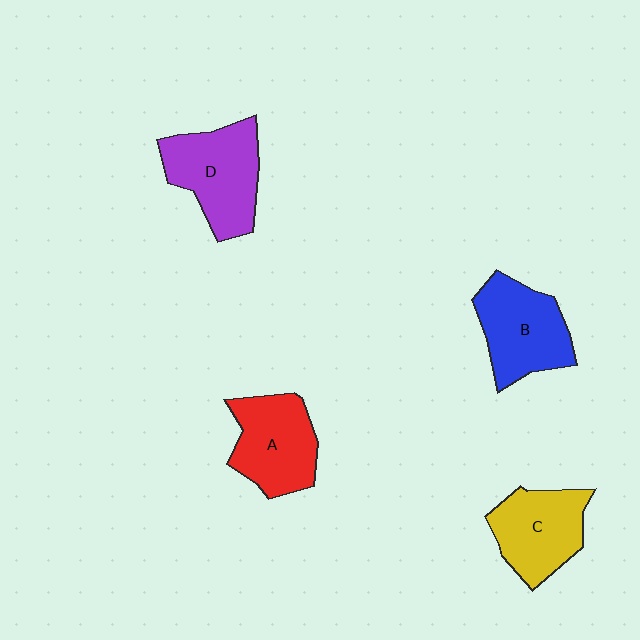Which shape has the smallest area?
Shape C (yellow).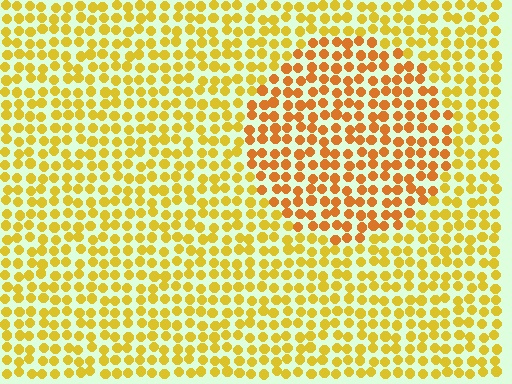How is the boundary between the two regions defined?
The boundary is defined purely by a slight shift in hue (about 26 degrees). Spacing, size, and orientation are identical on both sides.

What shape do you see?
I see a circle.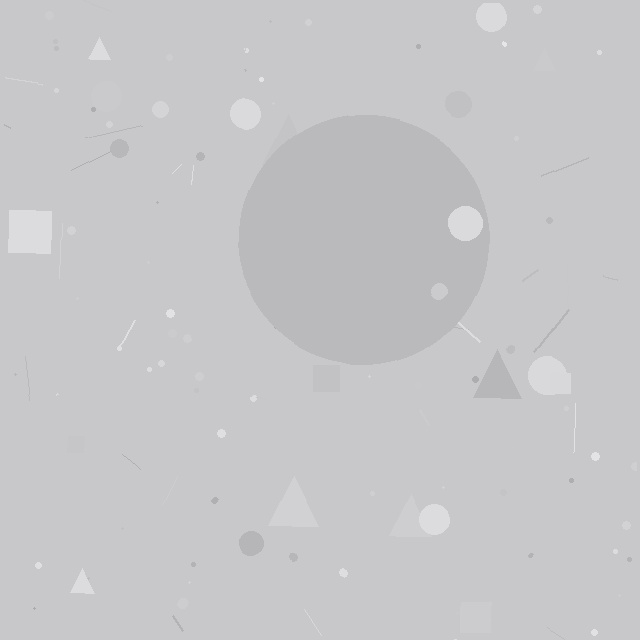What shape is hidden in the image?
A circle is hidden in the image.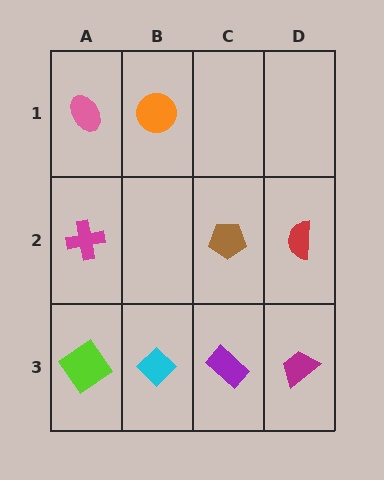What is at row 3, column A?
A lime diamond.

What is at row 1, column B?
An orange circle.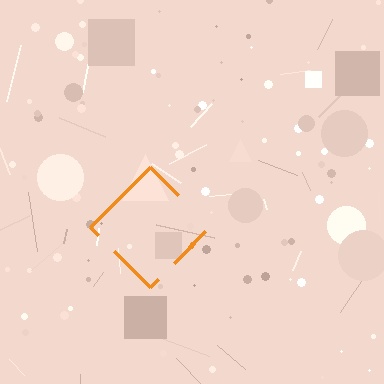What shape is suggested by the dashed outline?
The dashed outline suggests a diamond.